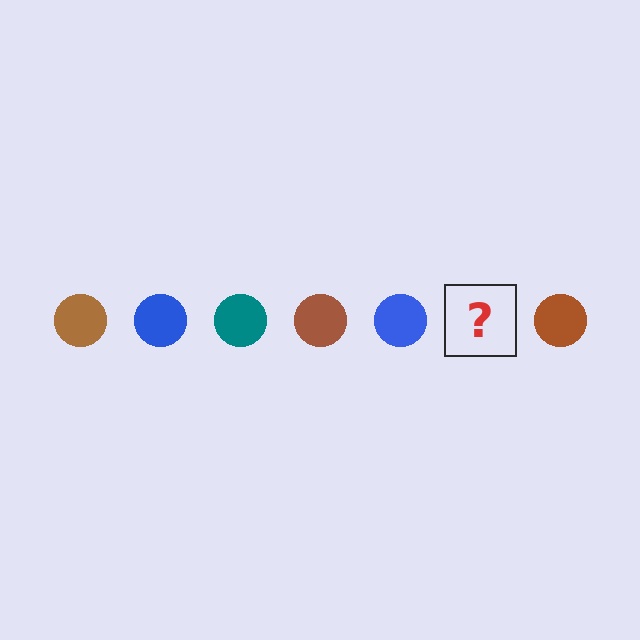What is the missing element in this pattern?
The missing element is a teal circle.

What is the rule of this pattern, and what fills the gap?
The rule is that the pattern cycles through brown, blue, teal circles. The gap should be filled with a teal circle.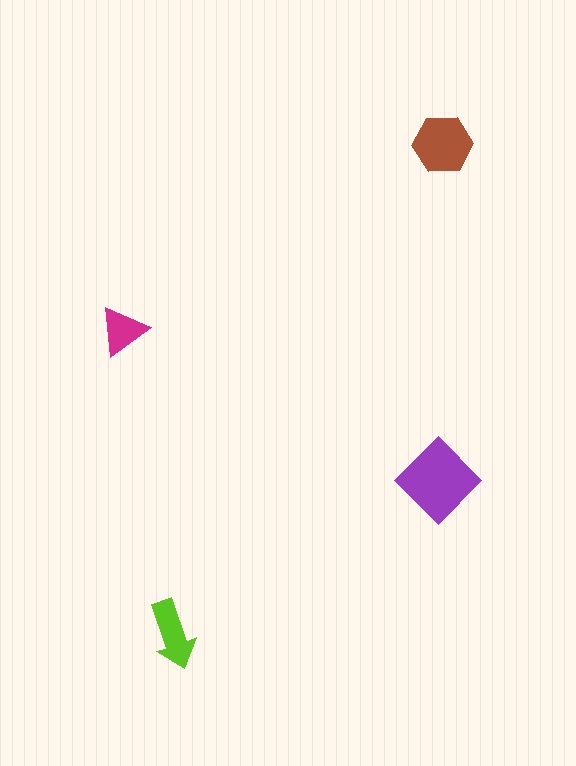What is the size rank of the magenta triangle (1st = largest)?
4th.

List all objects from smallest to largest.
The magenta triangle, the lime arrow, the brown hexagon, the purple diamond.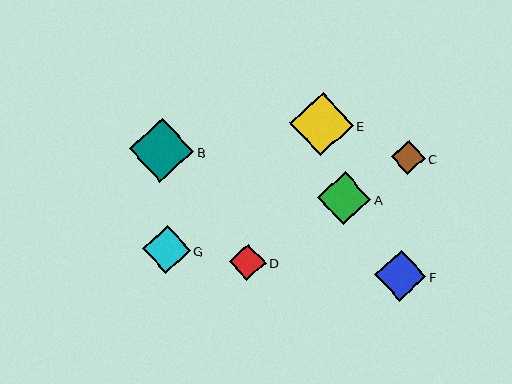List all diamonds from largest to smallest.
From largest to smallest: B, E, A, F, G, D, C.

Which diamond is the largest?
Diamond B is the largest with a size of approximately 64 pixels.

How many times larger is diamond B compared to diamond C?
Diamond B is approximately 1.9 times the size of diamond C.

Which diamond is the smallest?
Diamond C is the smallest with a size of approximately 34 pixels.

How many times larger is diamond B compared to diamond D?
Diamond B is approximately 1.8 times the size of diamond D.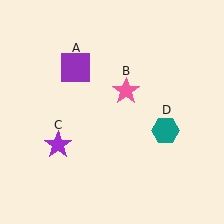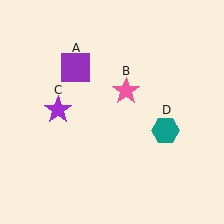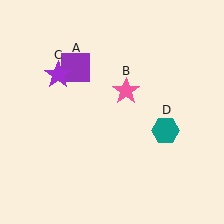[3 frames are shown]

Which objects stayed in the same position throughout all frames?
Purple square (object A) and pink star (object B) and teal hexagon (object D) remained stationary.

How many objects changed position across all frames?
1 object changed position: purple star (object C).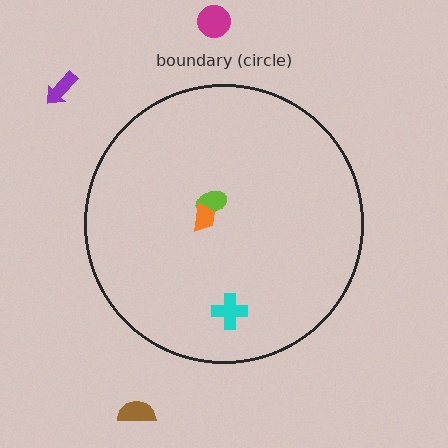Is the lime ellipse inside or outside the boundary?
Inside.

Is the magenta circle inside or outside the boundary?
Outside.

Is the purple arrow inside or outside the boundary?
Outside.